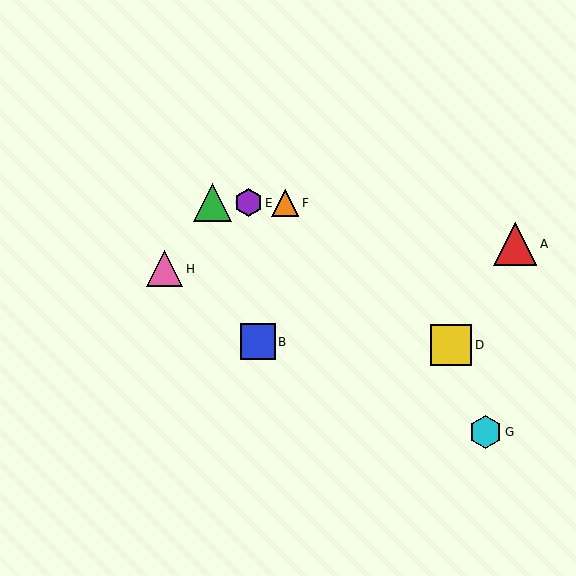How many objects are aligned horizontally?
3 objects (C, E, F) are aligned horizontally.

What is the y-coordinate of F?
Object F is at y≈203.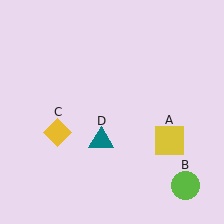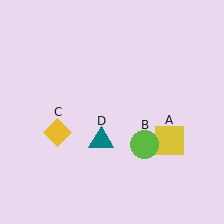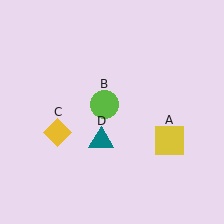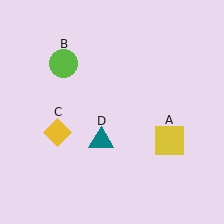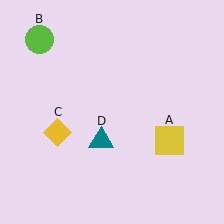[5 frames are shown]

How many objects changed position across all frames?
1 object changed position: lime circle (object B).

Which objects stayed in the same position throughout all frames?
Yellow square (object A) and yellow diamond (object C) and teal triangle (object D) remained stationary.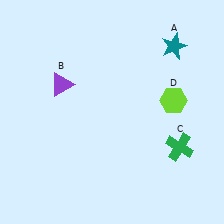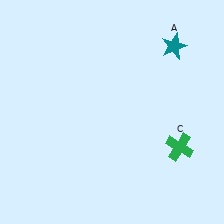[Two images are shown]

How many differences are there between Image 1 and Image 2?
There are 2 differences between the two images.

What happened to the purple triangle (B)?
The purple triangle (B) was removed in Image 2. It was in the top-left area of Image 1.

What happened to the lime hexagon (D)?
The lime hexagon (D) was removed in Image 2. It was in the top-right area of Image 1.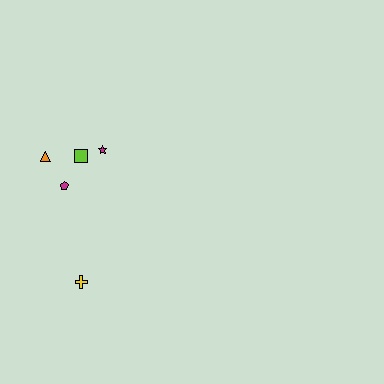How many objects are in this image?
There are 5 objects.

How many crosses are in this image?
There is 1 cross.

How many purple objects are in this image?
There are no purple objects.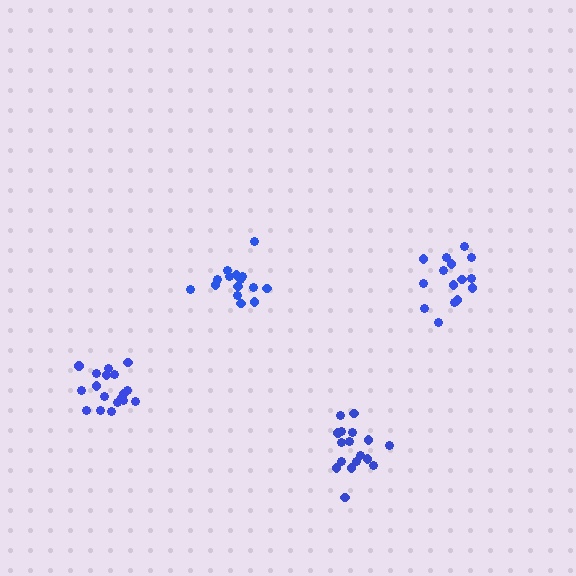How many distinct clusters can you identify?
There are 4 distinct clusters.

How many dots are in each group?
Group 1: 15 dots, Group 2: 18 dots, Group 3: 15 dots, Group 4: 17 dots (65 total).